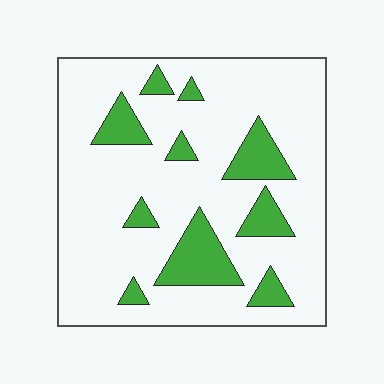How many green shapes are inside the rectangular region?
10.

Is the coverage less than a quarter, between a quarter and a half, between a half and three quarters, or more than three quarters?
Less than a quarter.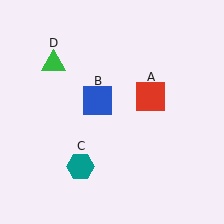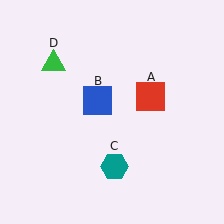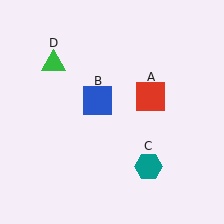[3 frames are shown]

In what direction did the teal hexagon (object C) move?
The teal hexagon (object C) moved right.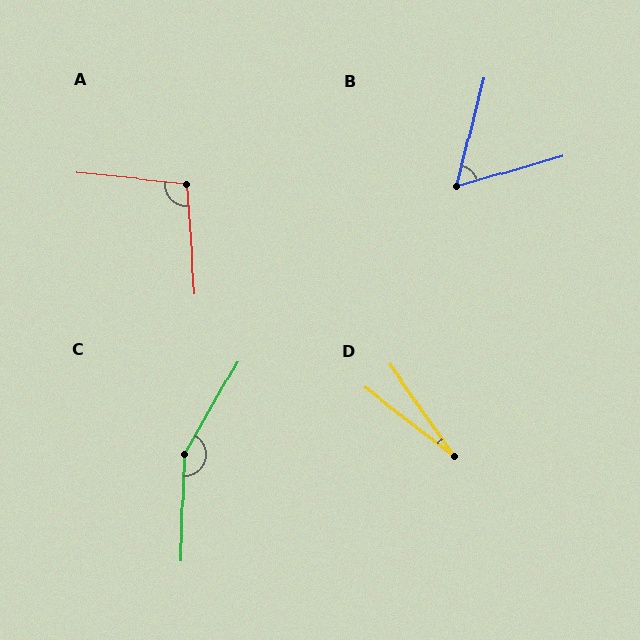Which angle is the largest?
C, at approximately 152 degrees.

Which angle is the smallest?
D, at approximately 17 degrees.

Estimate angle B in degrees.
Approximately 60 degrees.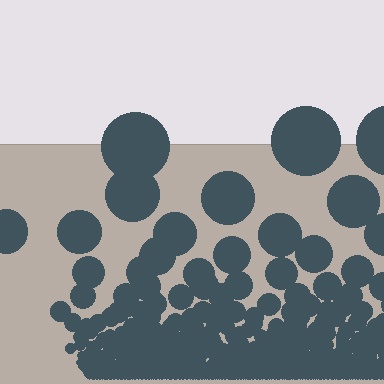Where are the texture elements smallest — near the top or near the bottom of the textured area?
Near the bottom.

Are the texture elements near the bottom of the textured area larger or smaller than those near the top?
Smaller. The gradient is inverted — elements near the bottom are smaller and denser.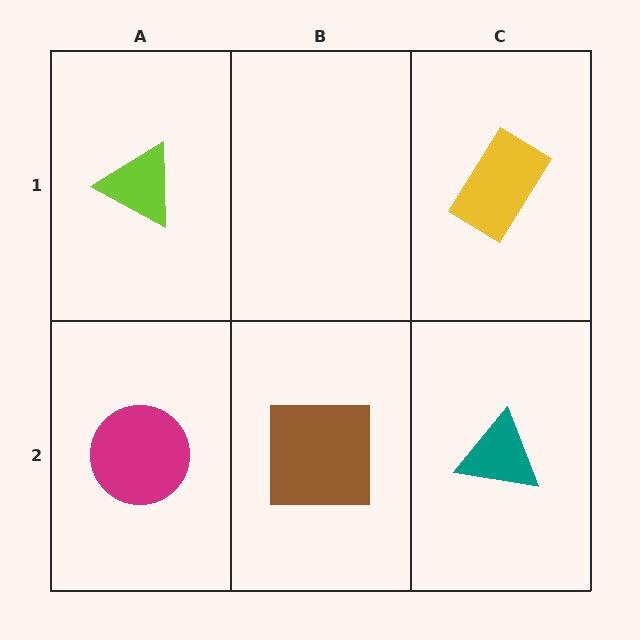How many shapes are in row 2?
3 shapes.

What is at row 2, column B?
A brown square.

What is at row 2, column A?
A magenta circle.